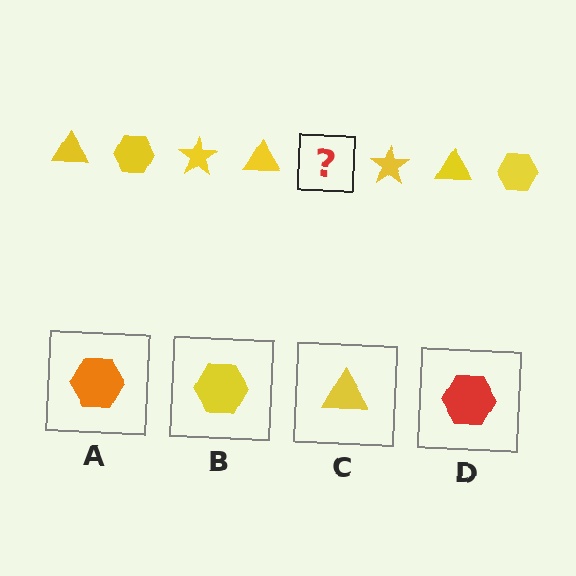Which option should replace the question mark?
Option B.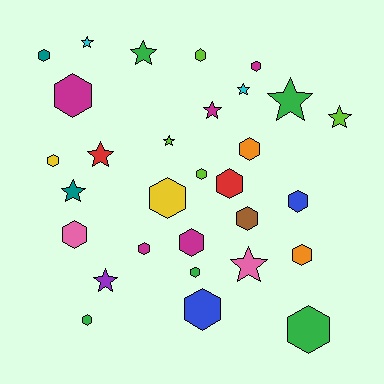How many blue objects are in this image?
There are 2 blue objects.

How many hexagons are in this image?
There are 19 hexagons.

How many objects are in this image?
There are 30 objects.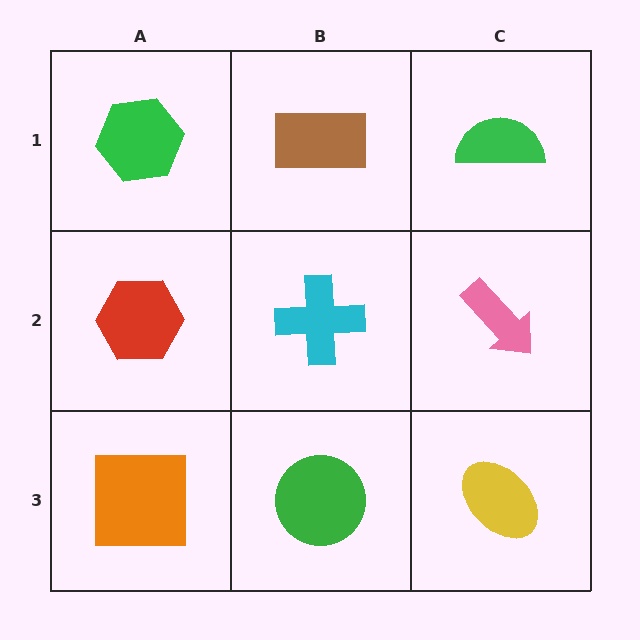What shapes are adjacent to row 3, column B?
A cyan cross (row 2, column B), an orange square (row 3, column A), a yellow ellipse (row 3, column C).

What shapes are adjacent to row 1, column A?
A red hexagon (row 2, column A), a brown rectangle (row 1, column B).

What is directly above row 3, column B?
A cyan cross.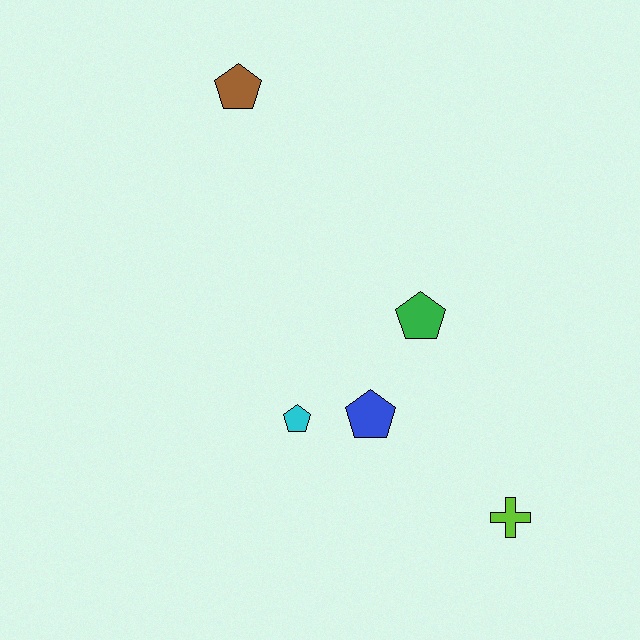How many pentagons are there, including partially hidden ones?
There are 4 pentagons.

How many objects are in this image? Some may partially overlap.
There are 5 objects.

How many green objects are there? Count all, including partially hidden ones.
There is 1 green object.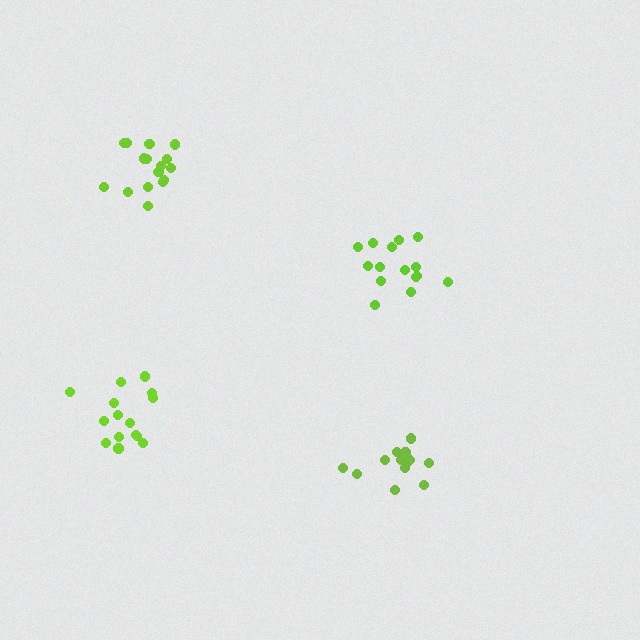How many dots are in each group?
Group 1: 15 dots, Group 2: 15 dots, Group 3: 17 dots, Group 4: 13 dots (60 total).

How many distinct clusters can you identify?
There are 4 distinct clusters.